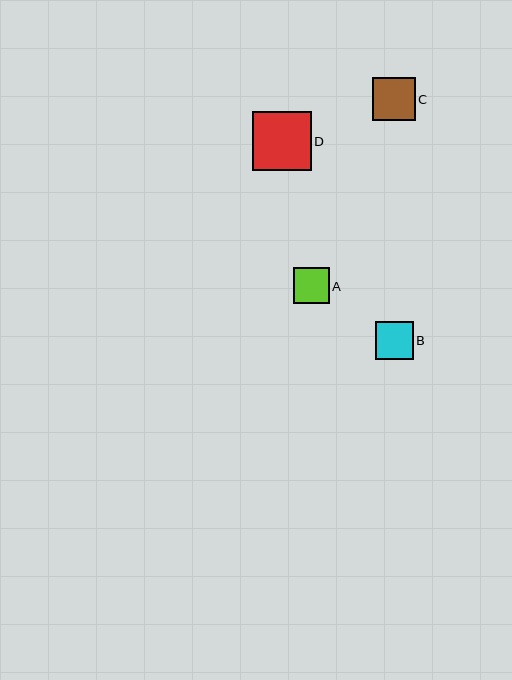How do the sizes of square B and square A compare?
Square B and square A are approximately the same size.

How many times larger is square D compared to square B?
Square D is approximately 1.6 times the size of square B.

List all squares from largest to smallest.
From largest to smallest: D, C, B, A.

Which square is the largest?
Square D is the largest with a size of approximately 59 pixels.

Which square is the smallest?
Square A is the smallest with a size of approximately 36 pixels.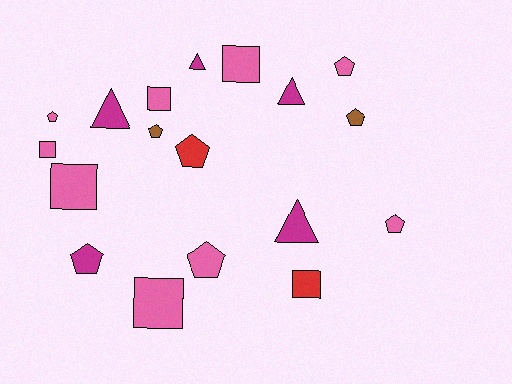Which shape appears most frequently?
Pentagon, with 8 objects.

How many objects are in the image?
There are 18 objects.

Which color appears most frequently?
Pink, with 9 objects.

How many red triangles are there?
There are no red triangles.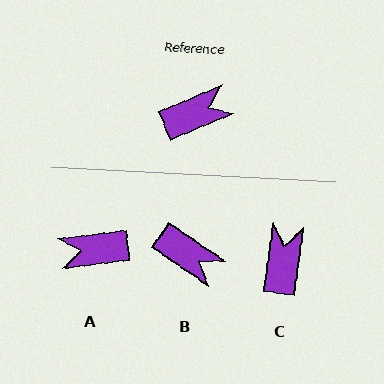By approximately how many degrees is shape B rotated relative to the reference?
Approximately 57 degrees clockwise.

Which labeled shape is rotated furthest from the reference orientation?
A, about 164 degrees away.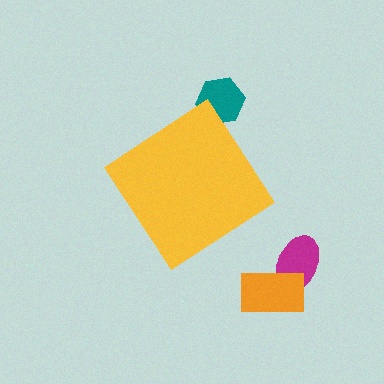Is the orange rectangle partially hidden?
No, the orange rectangle is fully visible.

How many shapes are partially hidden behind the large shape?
1 shape is partially hidden.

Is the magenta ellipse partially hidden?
No, the magenta ellipse is fully visible.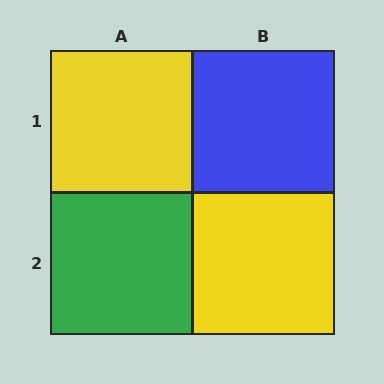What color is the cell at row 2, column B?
Yellow.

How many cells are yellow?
2 cells are yellow.